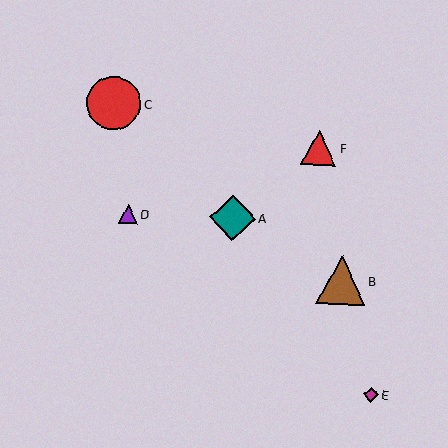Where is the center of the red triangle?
The center of the red triangle is at (319, 148).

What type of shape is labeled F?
Shape F is a red triangle.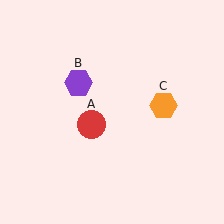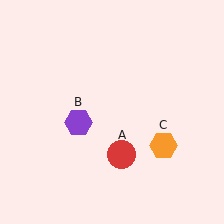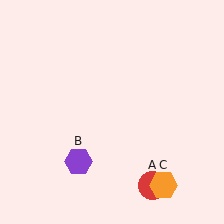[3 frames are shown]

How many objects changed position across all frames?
3 objects changed position: red circle (object A), purple hexagon (object B), orange hexagon (object C).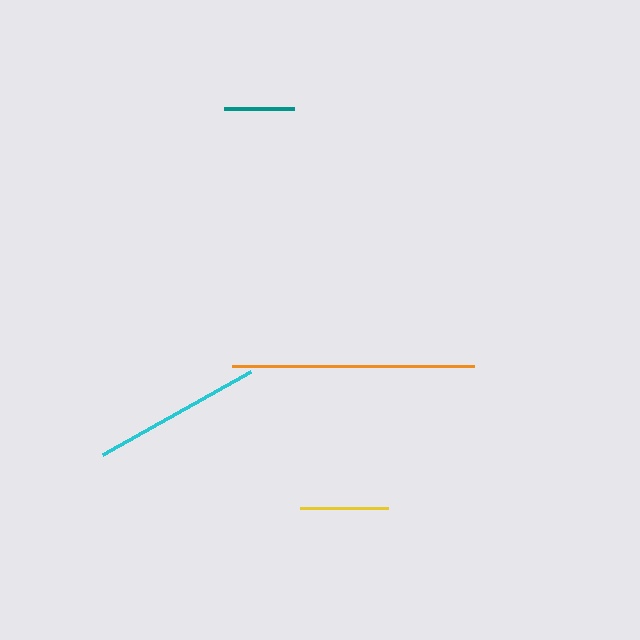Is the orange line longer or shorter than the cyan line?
The orange line is longer than the cyan line.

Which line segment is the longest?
The orange line is the longest at approximately 243 pixels.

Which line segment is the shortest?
The teal line is the shortest at approximately 71 pixels.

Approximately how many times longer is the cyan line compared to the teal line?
The cyan line is approximately 2.4 times the length of the teal line.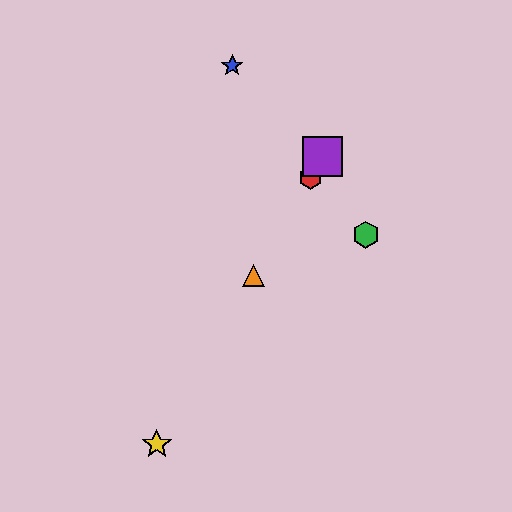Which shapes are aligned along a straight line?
The red hexagon, the yellow star, the purple square, the orange triangle are aligned along a straight line.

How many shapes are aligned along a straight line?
4 shapes (the red hexagon, the yellow star, the purple square, the orange triangle) are aligned along a straight line.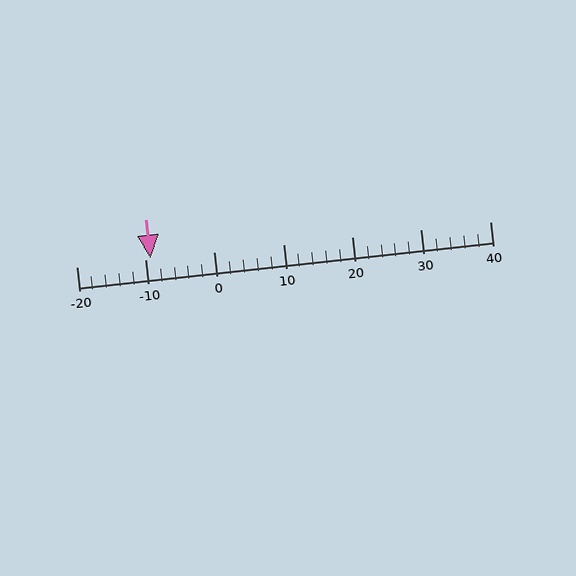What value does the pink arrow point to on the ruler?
The pink arrow points to approximately -9.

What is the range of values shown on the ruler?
The ruler shows values from -20 to 40.